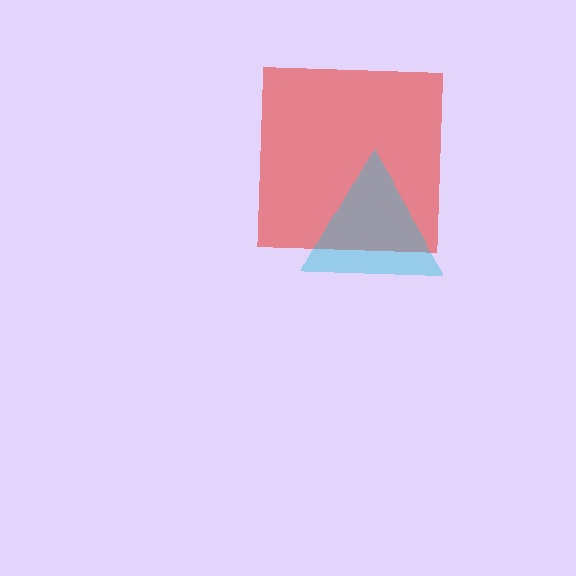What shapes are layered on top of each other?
The layered shapes are: a red square, a cyan triangle.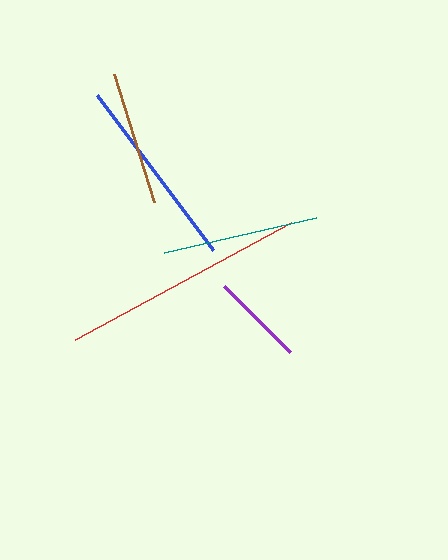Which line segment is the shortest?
The purple line is the shortest at approximately 93 pixels.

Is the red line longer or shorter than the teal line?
The red line is longer than the teal line.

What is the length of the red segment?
The red segment is approximately 245 pixels long.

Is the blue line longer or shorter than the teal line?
The blue line is longer than the teal line.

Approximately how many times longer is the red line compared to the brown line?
The red line is approximately 1.8 times the length of the brown line.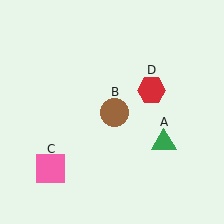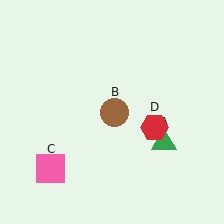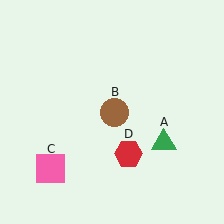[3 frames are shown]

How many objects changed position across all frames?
1 object changed position: red hexagon (object D).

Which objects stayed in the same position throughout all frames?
Green triangle (object A) and brown circle (object B) and pink square (object C) remained stationary.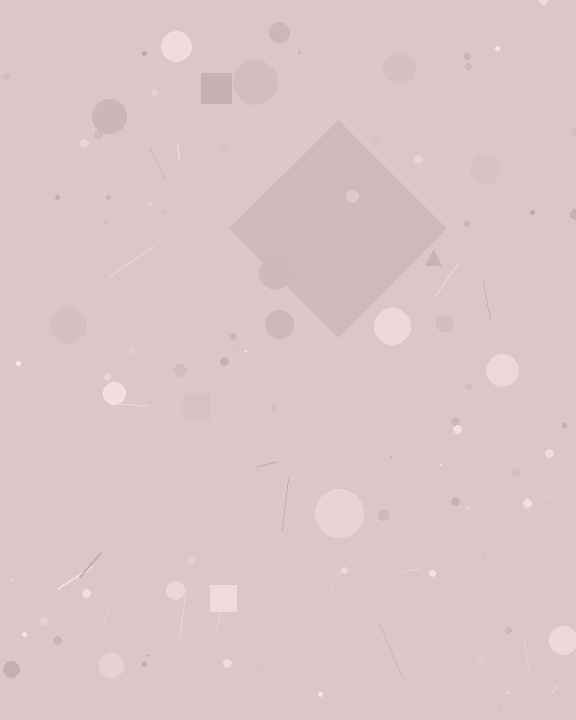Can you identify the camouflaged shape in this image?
The camouflaged shape is a diamond.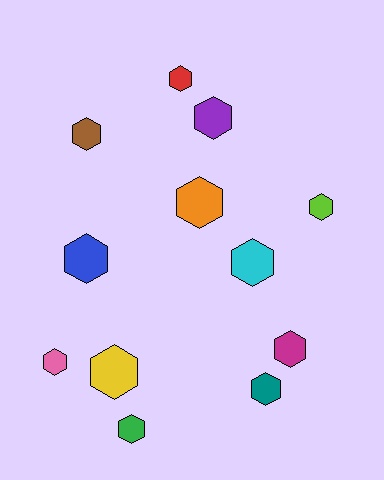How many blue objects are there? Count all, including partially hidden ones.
There is 1 blue object.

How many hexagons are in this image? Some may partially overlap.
There are 12 hexagons.